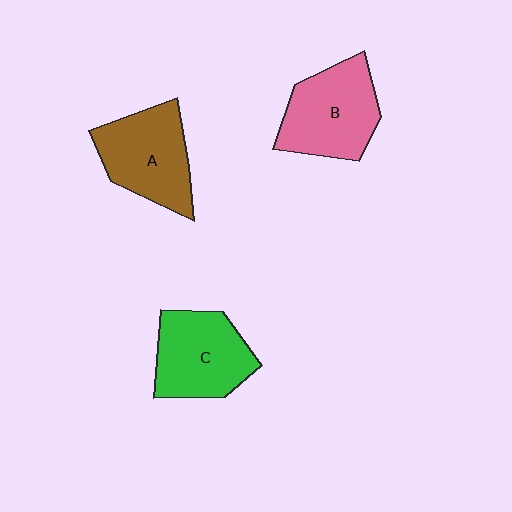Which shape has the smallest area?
Shape C (green).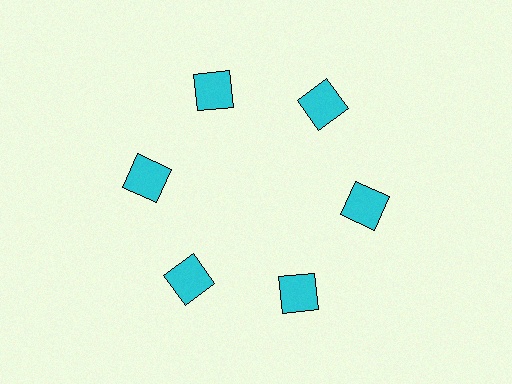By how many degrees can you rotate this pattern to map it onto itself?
The pattern maps onto itself every 60 degrees of rotation.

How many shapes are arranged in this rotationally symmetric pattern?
There are 6 shapes, arranged in 6 groups of 1.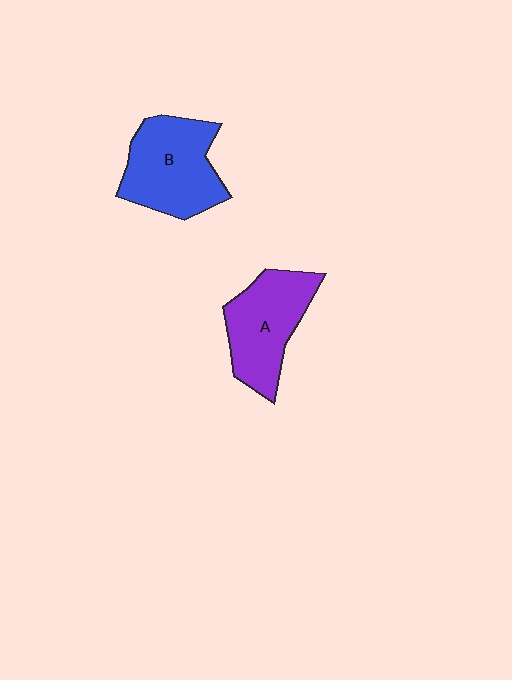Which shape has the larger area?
Shape B (blue).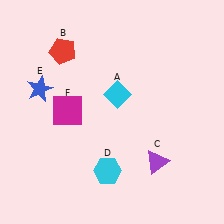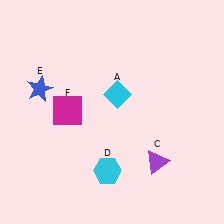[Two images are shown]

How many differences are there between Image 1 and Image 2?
There is 1 difference between the two images.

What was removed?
The red pentagon (B) was removed in Image 2.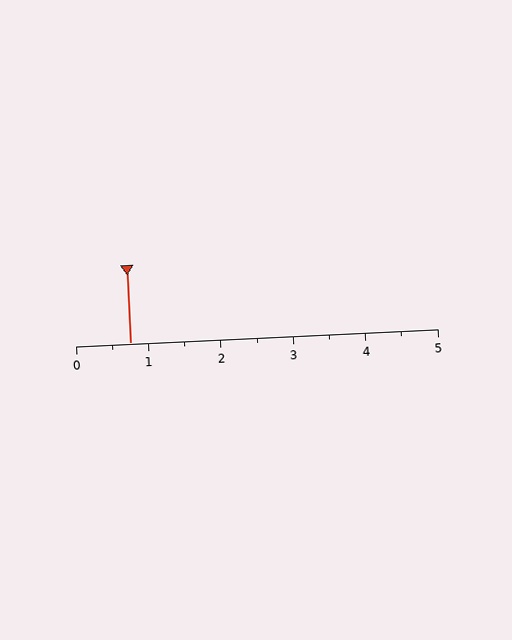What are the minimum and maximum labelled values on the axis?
The axis runs from 0 to 5.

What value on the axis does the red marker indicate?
The marker indicates approximately 0.8.